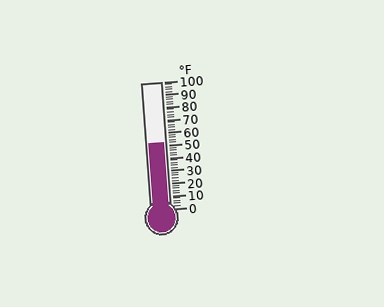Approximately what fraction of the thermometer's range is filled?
The thermometer is filled to approximately 50% of its range.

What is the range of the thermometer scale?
The thermometer scale ranges from 0°F to 100°F.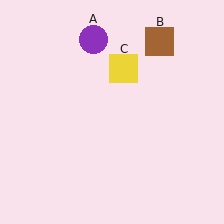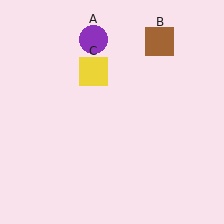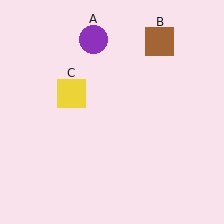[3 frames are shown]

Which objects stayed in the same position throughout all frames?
Purple circle (object A) and brown square (object B) remained stationary.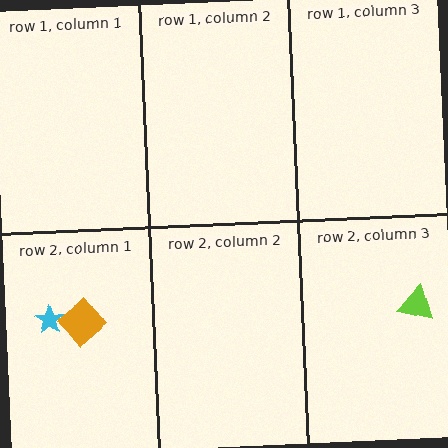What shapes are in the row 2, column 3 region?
The lime triangle.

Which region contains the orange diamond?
The row 2, column 1 region.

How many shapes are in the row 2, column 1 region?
2.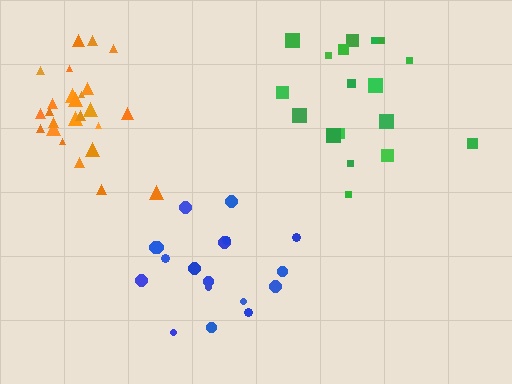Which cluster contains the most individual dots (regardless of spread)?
Orange (25).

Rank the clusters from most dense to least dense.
orange, blue, green.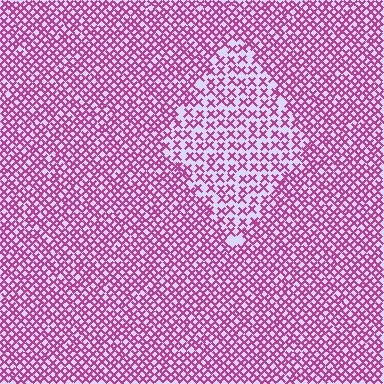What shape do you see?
I see a diamond.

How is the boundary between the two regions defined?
The boundary is defined by a change in element density (approximately 1.8x ratio). All elements are the same color, size, and shape.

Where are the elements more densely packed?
The elements are more densely packed outside the diamond boundary.